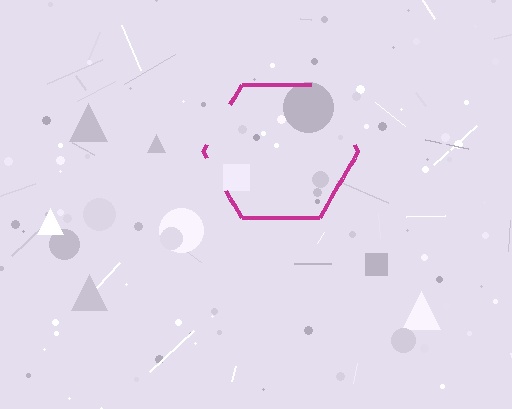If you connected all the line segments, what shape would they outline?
They would outline a hexagon.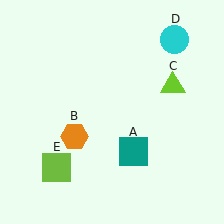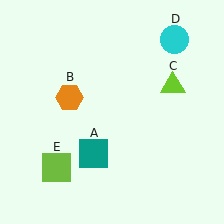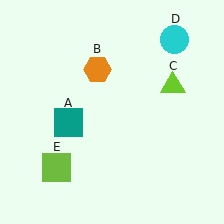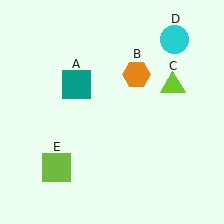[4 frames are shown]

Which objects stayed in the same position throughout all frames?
Lime triangle (object C) and cyan circle (object D) and lime square (object E) remained stationary.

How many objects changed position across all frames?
2 objects changed position: teal square (object A), orange hexagon (object B).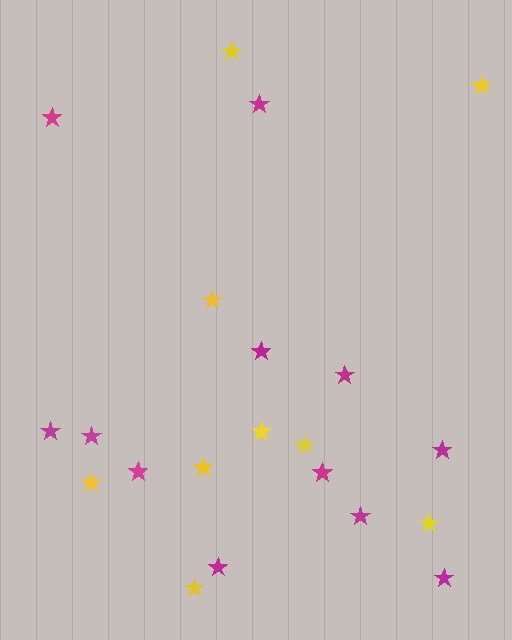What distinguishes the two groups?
There are 2 groups: one group of magenta stars (12) and one group of yellow stars (9).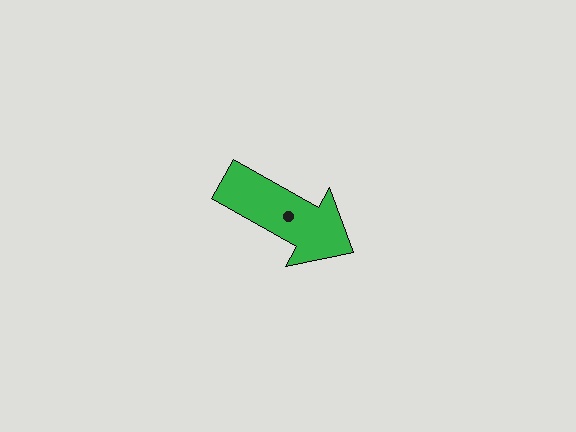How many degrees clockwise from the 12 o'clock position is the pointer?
Approximately 119 degrees.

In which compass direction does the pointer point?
Southeast.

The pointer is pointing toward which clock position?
Roughly 4 o'clock.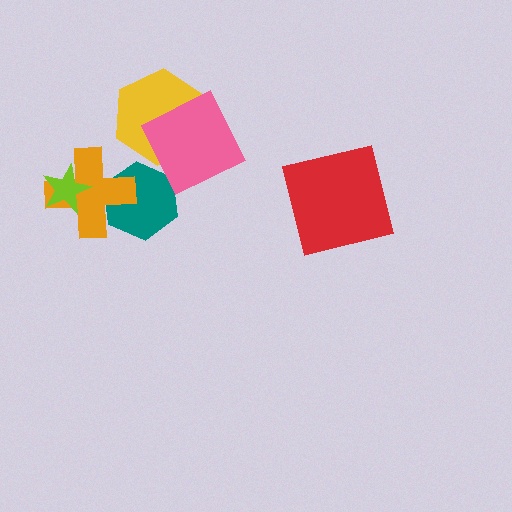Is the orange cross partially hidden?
Yes, it is partially covered by another shape.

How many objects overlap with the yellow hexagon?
1 object overlaps with the yellow hexagon.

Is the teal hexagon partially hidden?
Yes, it is partially covered by another shape.